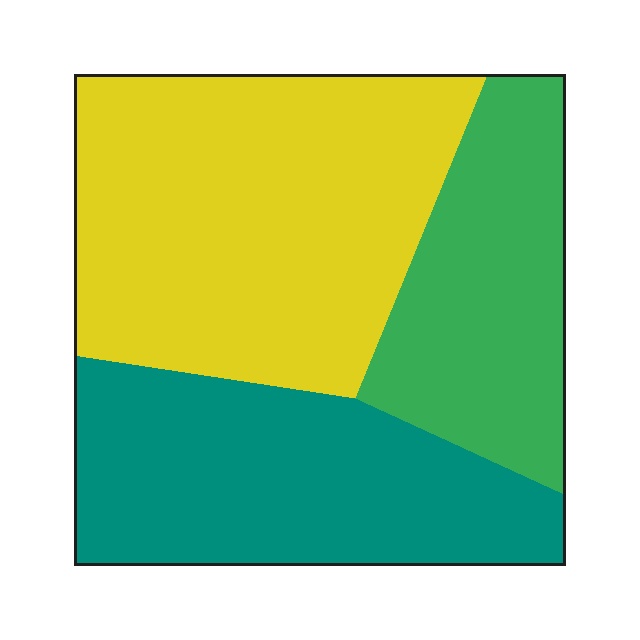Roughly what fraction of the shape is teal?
Teal takes up about one third (1/3) of the shape.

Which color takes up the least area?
Green, at roughly 25%.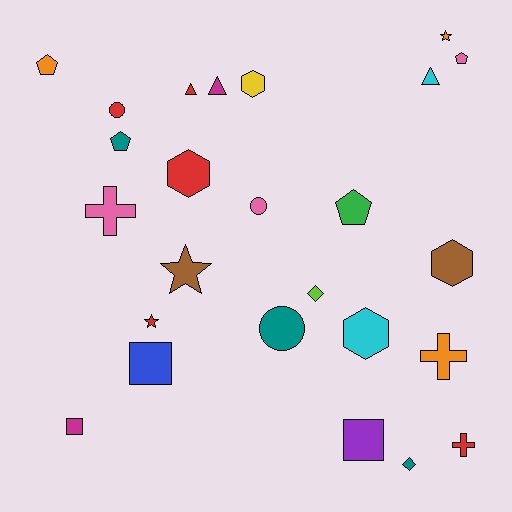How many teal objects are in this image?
There are 3 teal objects.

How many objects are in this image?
There are 25 objects.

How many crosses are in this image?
There are 3 crosses.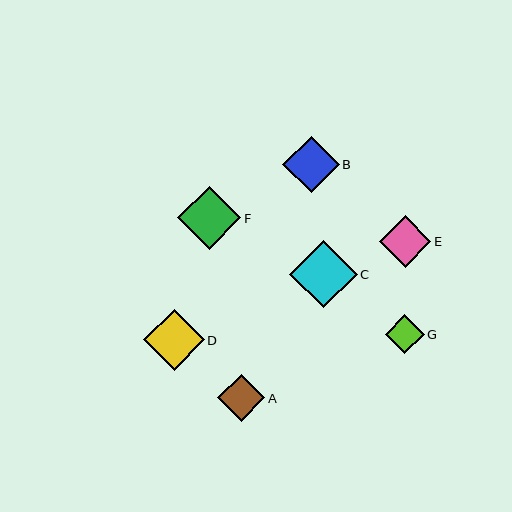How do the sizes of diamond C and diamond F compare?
Diamond C and diamond F are approximately the same size.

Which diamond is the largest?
Diamond C is the largest with a size of approximately 67 pixels.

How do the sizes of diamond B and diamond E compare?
Diamond B and diamond E are approximately the same size.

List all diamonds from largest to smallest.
From largest to smallest: C, F, D, B, E, A, G.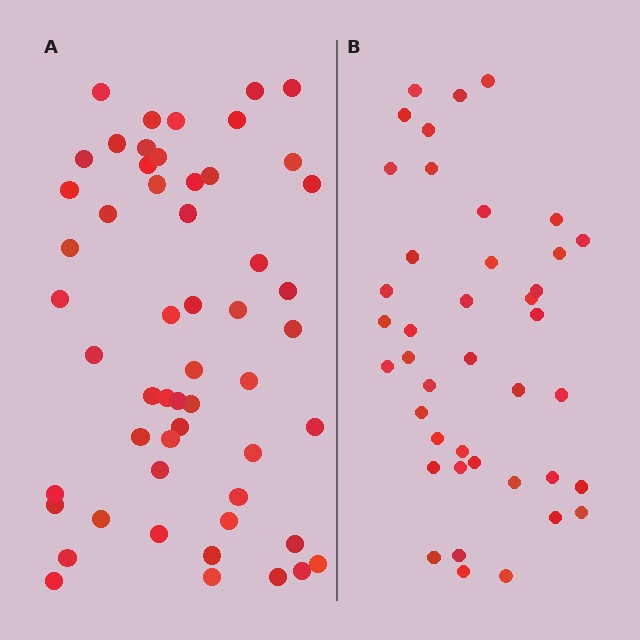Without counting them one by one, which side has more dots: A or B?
Region A (the left region) has more dots.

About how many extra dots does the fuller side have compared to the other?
Region A has approximately 15 more dots than region B.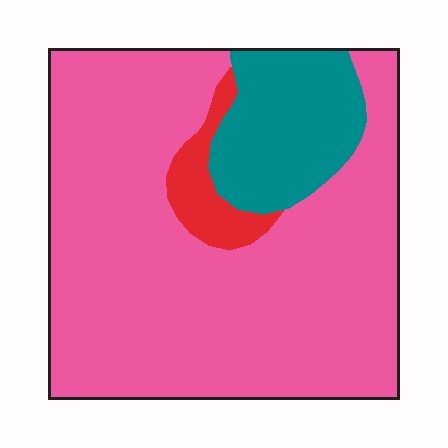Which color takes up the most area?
Pink, at roughly 80%.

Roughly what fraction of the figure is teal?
Teal takes up about one sixth (1/6) of the figure.